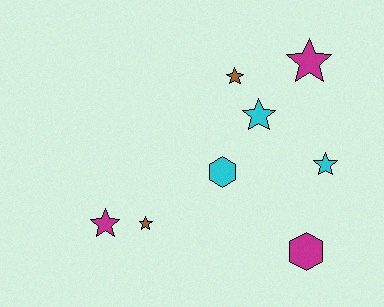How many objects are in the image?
There are 8 objects.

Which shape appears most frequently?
Star, with 6 objects.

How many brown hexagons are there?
There are no brown hexagons.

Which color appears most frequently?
Magenta, with 3 objects.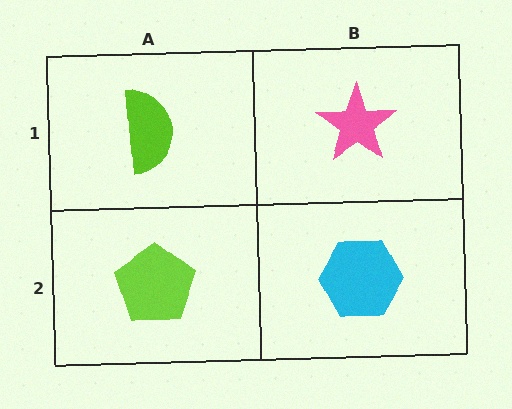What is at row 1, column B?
A pink star.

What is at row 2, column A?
A lime pentagon.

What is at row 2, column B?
A cyan hexagon.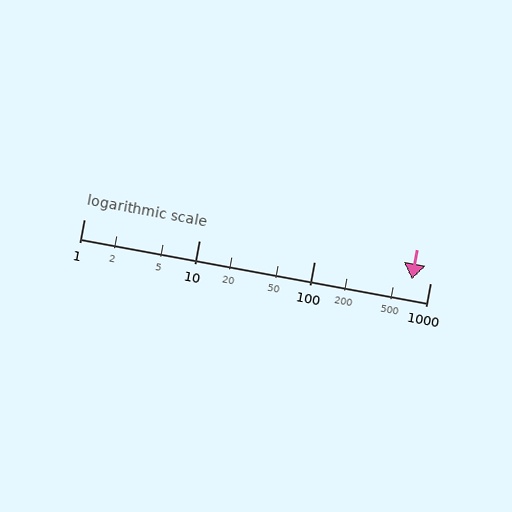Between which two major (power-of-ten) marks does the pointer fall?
The pointer is between 100 and 1000.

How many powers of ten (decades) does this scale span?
The scale spans 3 decades, from 1 to 1000.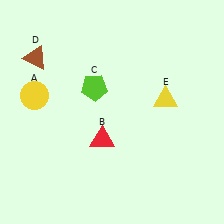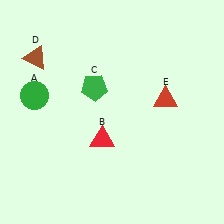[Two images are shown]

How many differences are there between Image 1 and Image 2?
There are 3 differences between the two images.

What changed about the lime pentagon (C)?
In Image 1, C is lime. In Image 2, it changed to green.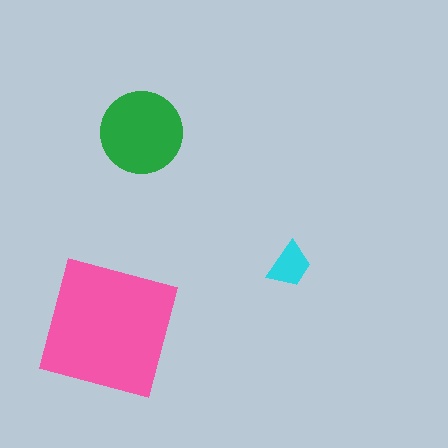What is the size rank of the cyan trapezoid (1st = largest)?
3rd.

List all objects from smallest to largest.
The cyan trapezoid, the green circle, the pink square.